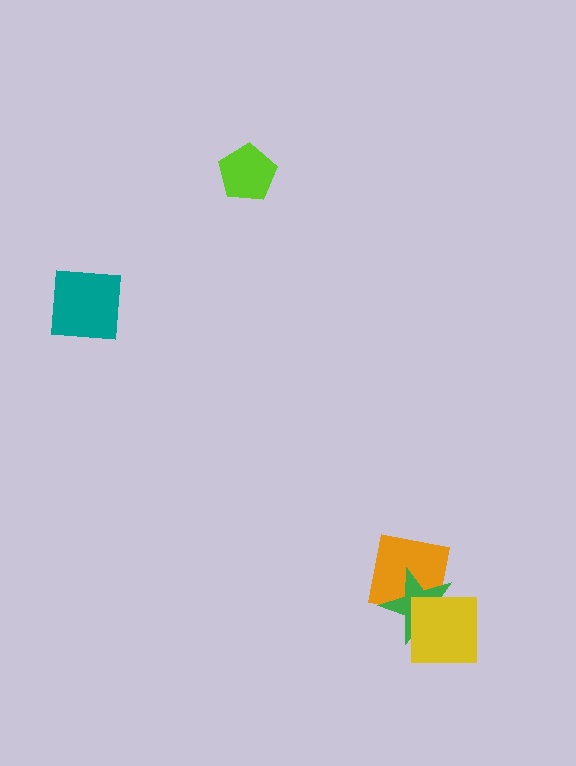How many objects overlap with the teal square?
0 objects overlap with the teal square.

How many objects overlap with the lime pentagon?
0 objects overlap with the lime pentagon.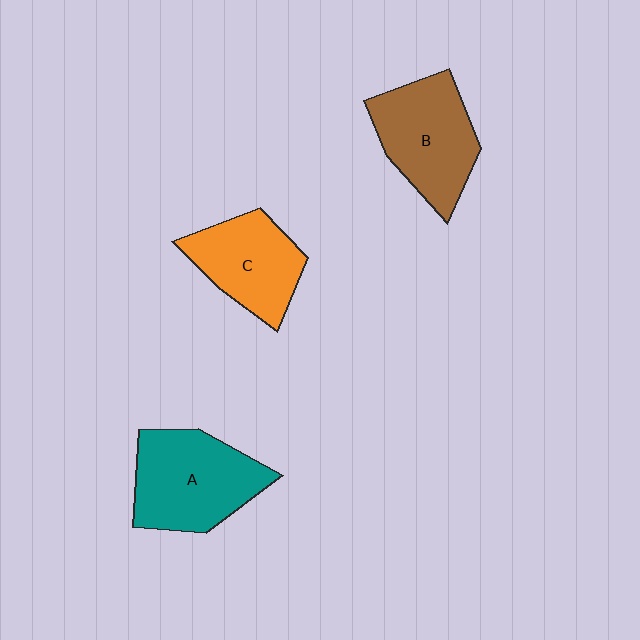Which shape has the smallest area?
Shape C (orange).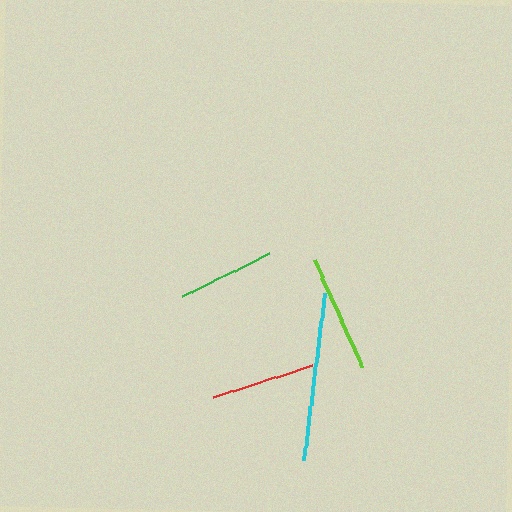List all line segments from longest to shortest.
From longest to shortest: cyan, lime, red, green.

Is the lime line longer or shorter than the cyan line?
The cyan line is longer than the lime line.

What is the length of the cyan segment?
The cyan segment is approximately 169 pixels long.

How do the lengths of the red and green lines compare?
The red and green lines are approximately the same length.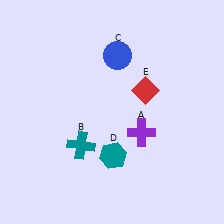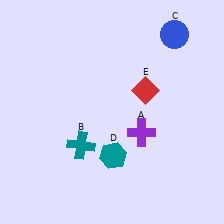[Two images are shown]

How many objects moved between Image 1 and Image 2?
1 object moved between the two images.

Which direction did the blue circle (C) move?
The blue circle (C) moved right.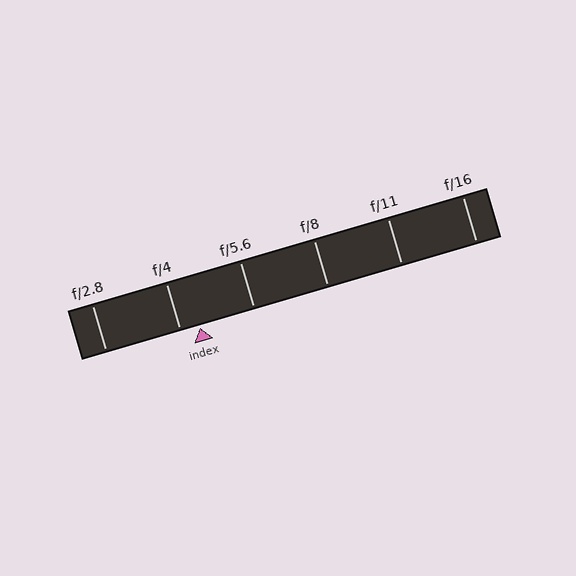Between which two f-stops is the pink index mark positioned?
The index mark is between f/4 and f/5.6.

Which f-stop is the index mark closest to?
The index mark is closest to f/4.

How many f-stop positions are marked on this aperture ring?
There are 6 f-stop positions marked.